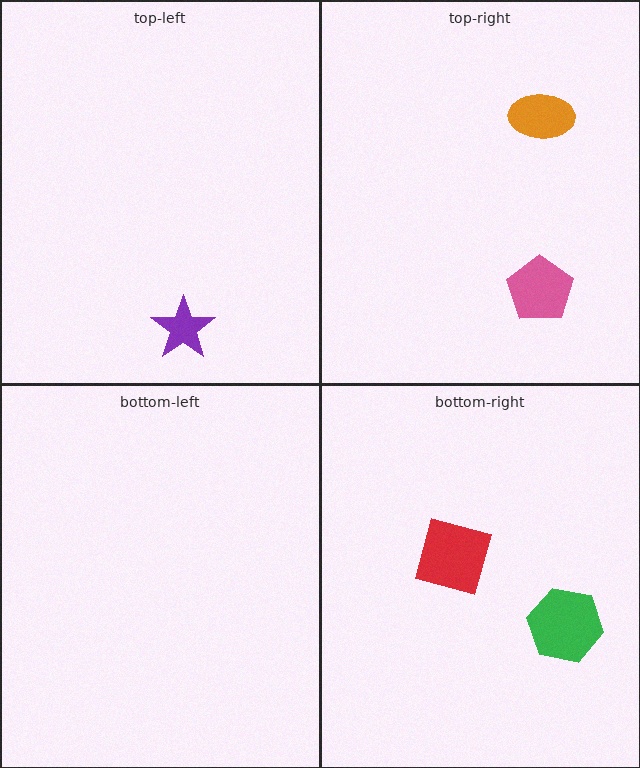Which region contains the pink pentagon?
The top-right region.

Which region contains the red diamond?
The bottom-right region.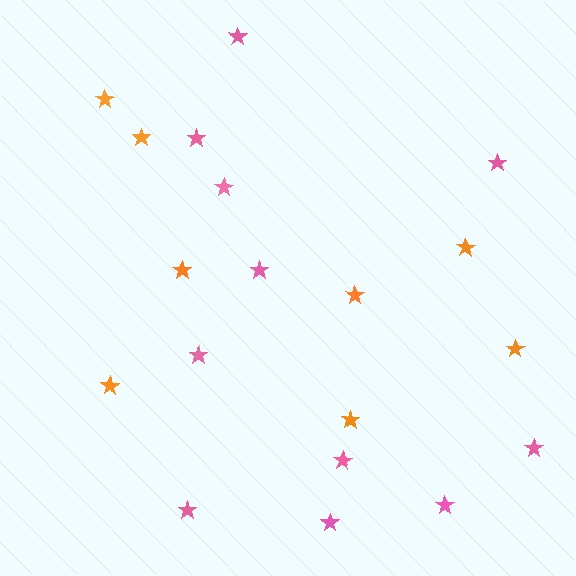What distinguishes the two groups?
There are 2 groups: one group of pink stars (11) and one group of orange stars (8).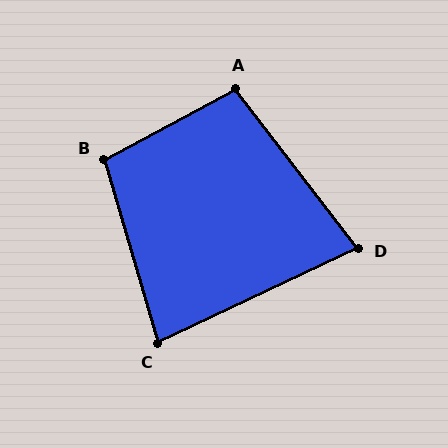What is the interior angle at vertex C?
Approximately 81 degrees (acute).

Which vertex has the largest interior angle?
B, at approximately 102 degrees.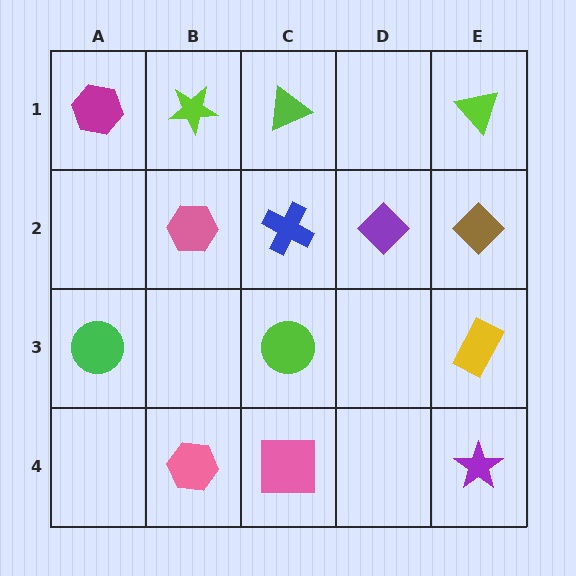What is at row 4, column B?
A pink hexagon.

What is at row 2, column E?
A brown diamond.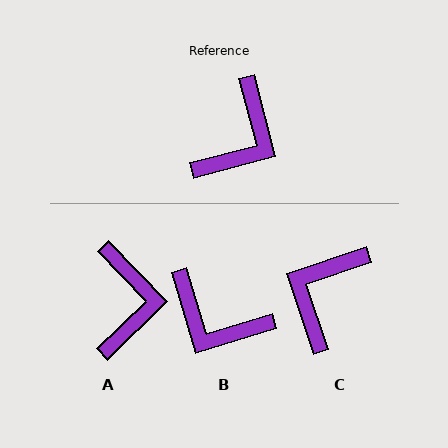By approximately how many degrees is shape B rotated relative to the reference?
Approximately 88 degrees clockwise.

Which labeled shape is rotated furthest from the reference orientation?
C, about 176 degrees away.